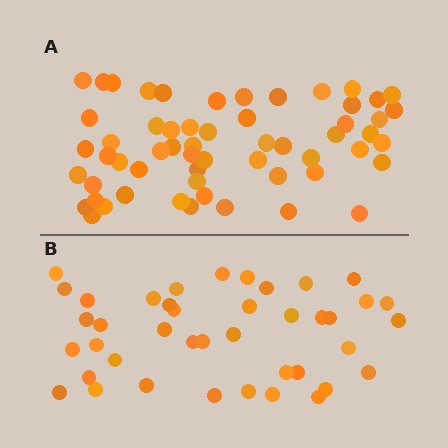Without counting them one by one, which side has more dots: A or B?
Region A (the top region) has more dots.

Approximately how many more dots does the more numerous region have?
Region A has approximately 15 more dots than region B.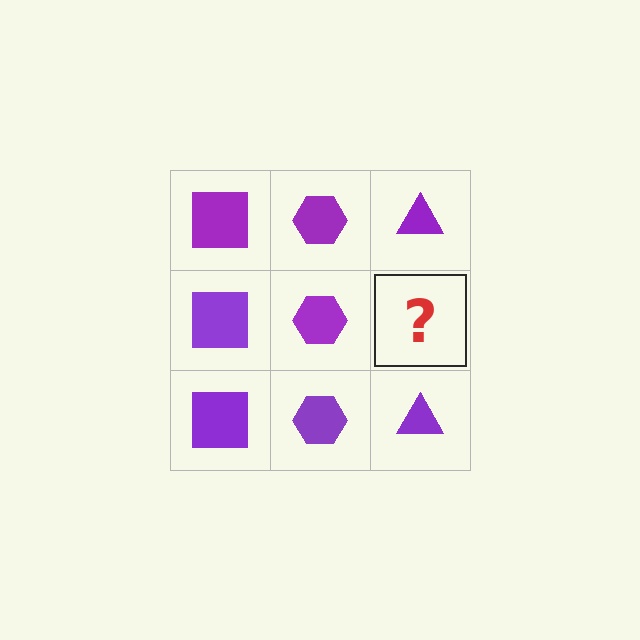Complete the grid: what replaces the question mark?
The question mark should be replaced with a purple triangle.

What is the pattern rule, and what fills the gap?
The rule is that each column has a consistent shape. The gap should be filled with a purple triangle.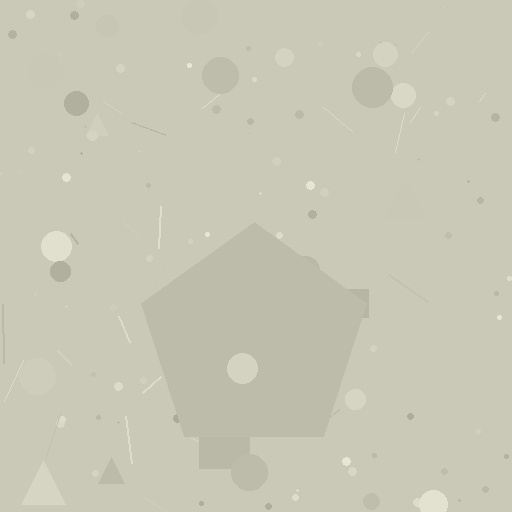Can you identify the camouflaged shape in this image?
The camouflaged shape is a pentagon.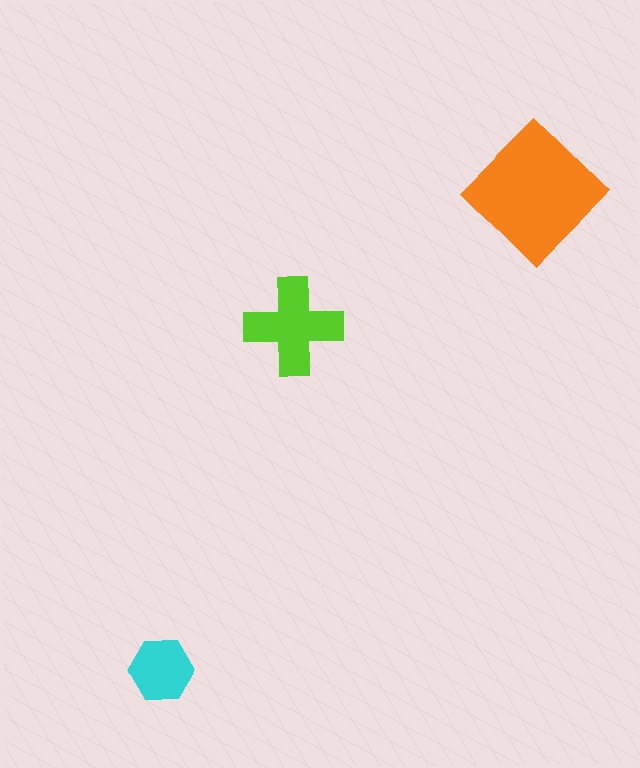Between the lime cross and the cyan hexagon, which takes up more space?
The lime cross.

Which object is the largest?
The orange diamond.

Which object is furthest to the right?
The orange diamond is rightmost.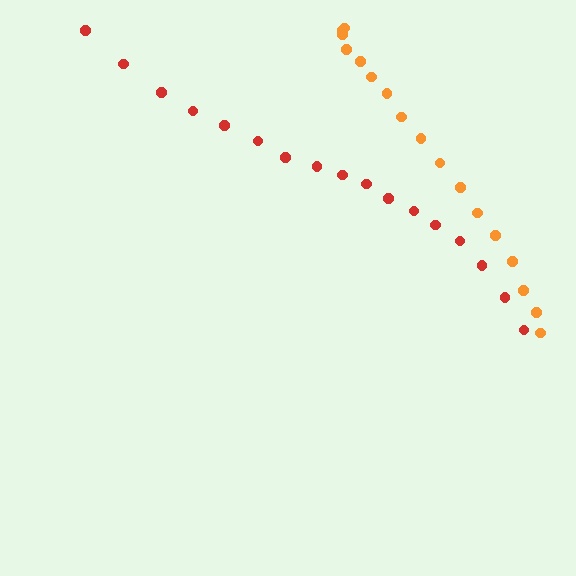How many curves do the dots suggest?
There are 2 distinct paths.